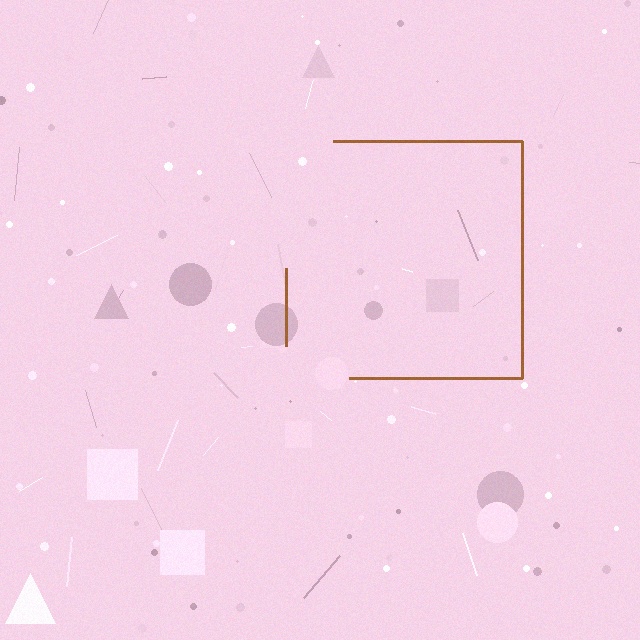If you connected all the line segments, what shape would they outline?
They would outline a square.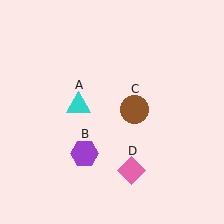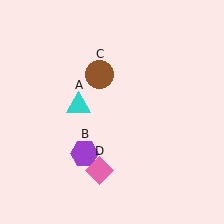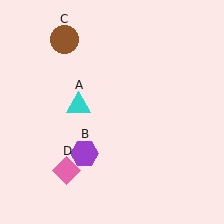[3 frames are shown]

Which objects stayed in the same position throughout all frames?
Cyan triangle (object A) and purple hexagon (object B) remained stationary.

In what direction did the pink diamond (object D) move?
The pink diamond (object D) moved left.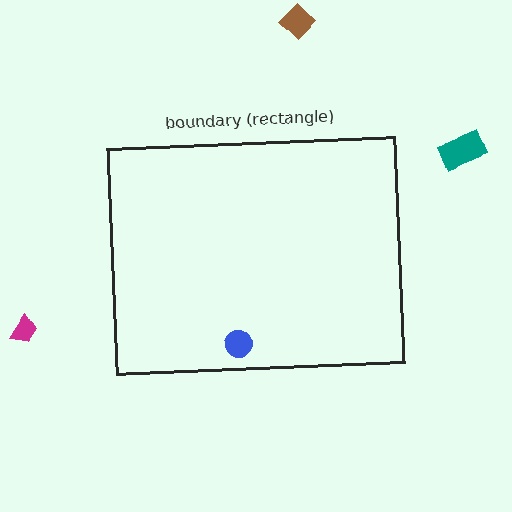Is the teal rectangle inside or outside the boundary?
Outside.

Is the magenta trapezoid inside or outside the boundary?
Outside.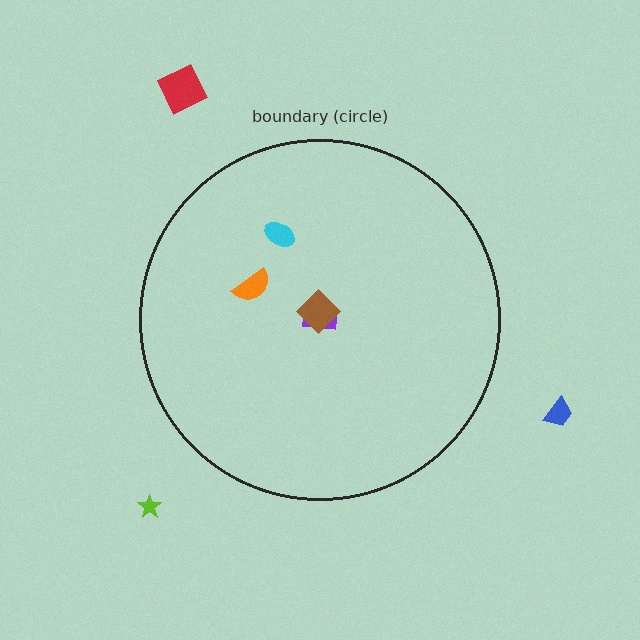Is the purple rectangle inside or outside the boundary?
Inside.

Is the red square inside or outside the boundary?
Outside.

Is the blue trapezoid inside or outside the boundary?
Outside.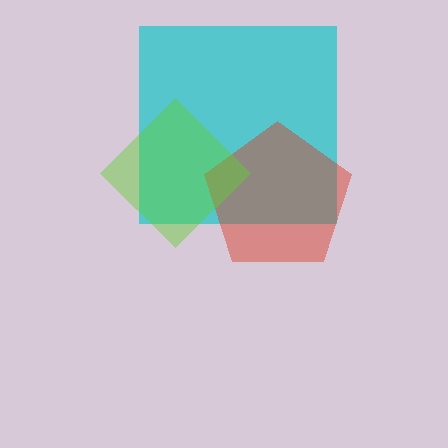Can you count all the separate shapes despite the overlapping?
Yes, there are 3 separate shapes.